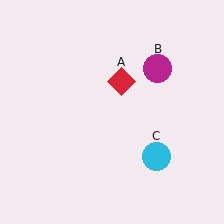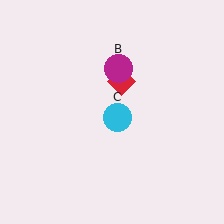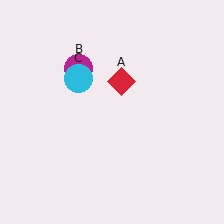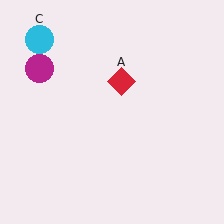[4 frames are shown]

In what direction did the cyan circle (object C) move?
The cyan circle (object C) moved up and to the left.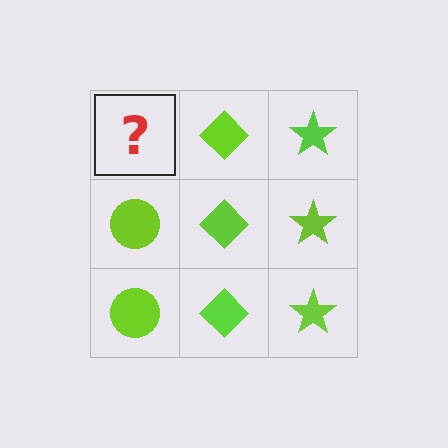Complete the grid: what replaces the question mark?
The question mark should be replaced with a lime circle.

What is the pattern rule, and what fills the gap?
The rule is that each column has a consistent shape. The gap should be filled with a lime circle.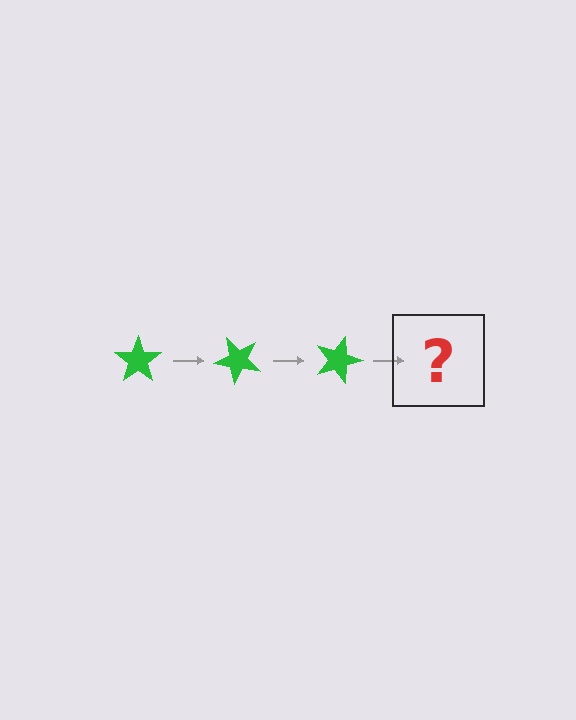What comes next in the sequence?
The next element should be a green star rotated 135 degrees.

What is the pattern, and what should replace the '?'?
The pattern is that the star rotates 45 degrees each step. The '?' should be a green star rotated 135 degrees.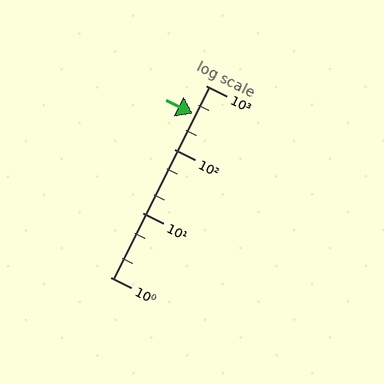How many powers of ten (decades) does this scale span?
The scale spans 3 decades, from 1 to 1000.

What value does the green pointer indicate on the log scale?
The pointer indicates approximately 360.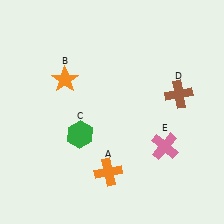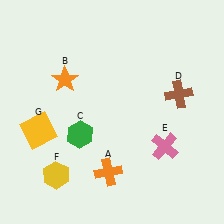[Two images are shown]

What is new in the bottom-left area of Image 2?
A yellow hexagon (F) was added in the bottom-left area of Image 2.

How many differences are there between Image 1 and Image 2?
There are 2 differences between the two images.